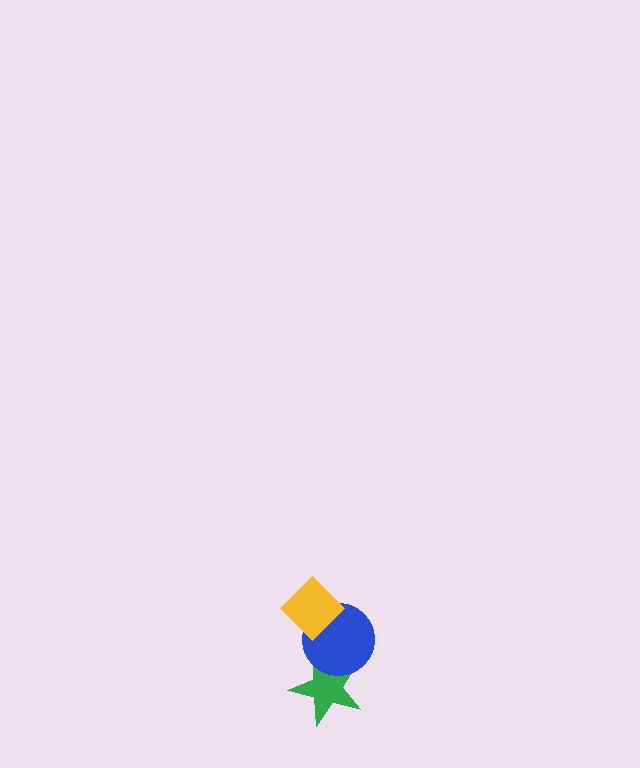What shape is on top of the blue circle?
The yellow diamond is on top of the blue circle.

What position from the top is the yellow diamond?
The yellow diamond is 1st from the top.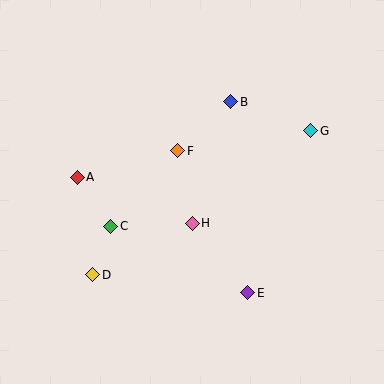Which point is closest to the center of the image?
Point H at (192, 223) is closest to the center.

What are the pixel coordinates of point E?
Point E is at (248, 293).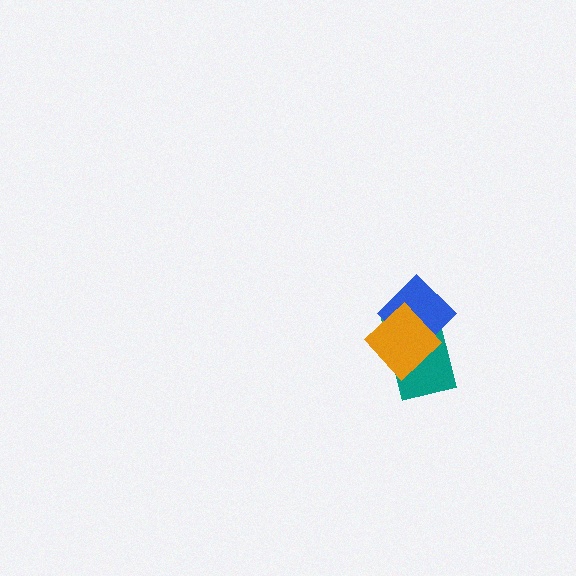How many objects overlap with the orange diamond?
2 objects overlap with the orange diamond.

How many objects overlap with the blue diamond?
2 objects overlap with the blue diamond.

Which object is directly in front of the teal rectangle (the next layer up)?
The blue diamond is directly in front of the teal rectangle.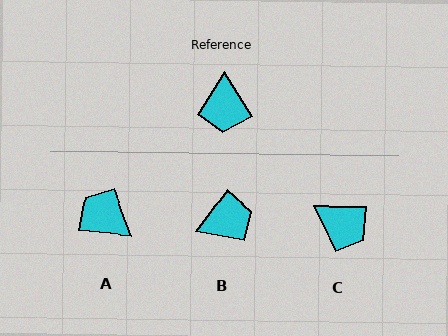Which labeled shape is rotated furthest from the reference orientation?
A, about 126 degrees away.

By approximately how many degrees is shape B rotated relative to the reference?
Approximately 113 degrees counter-clockwise.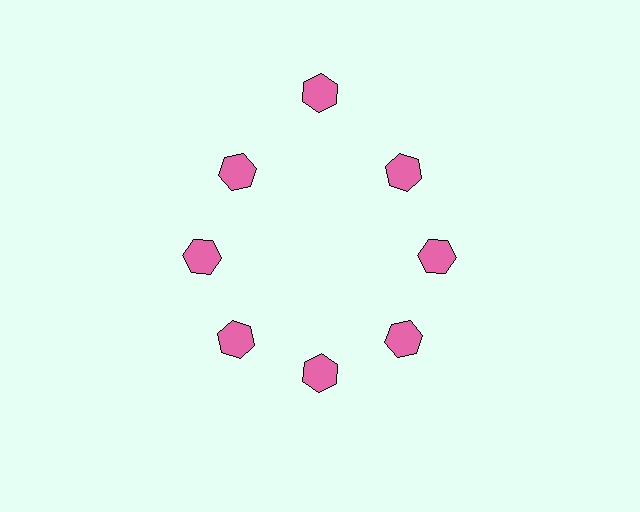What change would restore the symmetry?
The symmetry would be restored by moving it inward, back onto the ring so that all 8 hexagons sit at equal angles and equal distance from the center.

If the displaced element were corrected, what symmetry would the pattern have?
It would have 8-fold rotational symmetry — the pattern would map onto itself every 45 degrees.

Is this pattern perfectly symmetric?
No. The 8 pink hexagons are arranged in a ring, but one element near the 12 o'clock position is pushed outward from the center, breaking the 8-fold rotational symmetry.